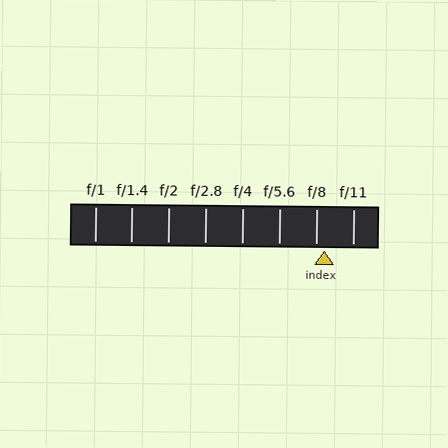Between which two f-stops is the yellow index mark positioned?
The index mark is between f/8 and f/11.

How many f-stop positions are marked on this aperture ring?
There are 8 f-stop positions marked.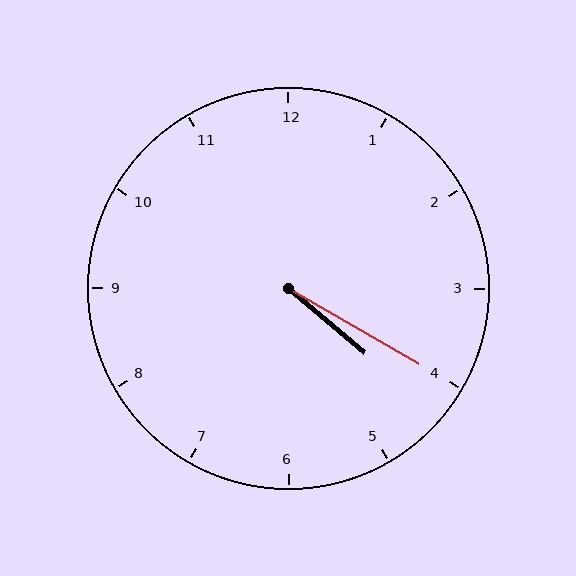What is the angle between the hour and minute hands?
Approximately 10 degrees.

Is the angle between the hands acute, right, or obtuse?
It is acute.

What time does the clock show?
4:20.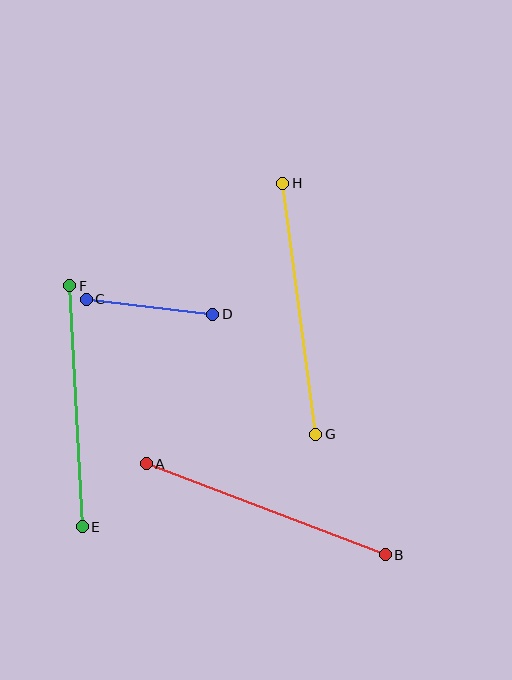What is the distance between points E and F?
The distance is approximately 242 pixels.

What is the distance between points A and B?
The distance is approximately 255 pixels.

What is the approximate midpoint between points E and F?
The midpoint is at approximately (76, 406) pixels.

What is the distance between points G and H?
The distance is approximately 253 pixels.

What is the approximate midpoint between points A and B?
The midpoint is at approximately (266, 509) pixels.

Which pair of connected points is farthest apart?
Points A and B are farthest apart.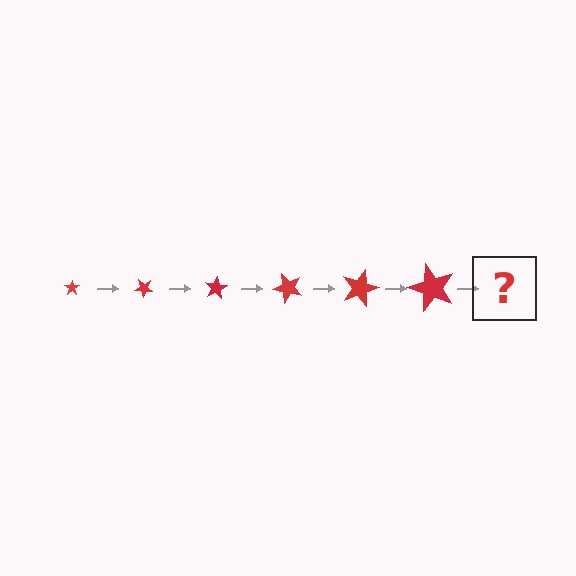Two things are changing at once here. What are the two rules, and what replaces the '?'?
The two rules are that the star grows larger each step and it rotates 40 degrees each step. The '?' should be a star, larger than the previous one and rotated 240 degrees from the start.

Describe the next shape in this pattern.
It should be a star, larger than the previous one and rotated 240 degrees from the start.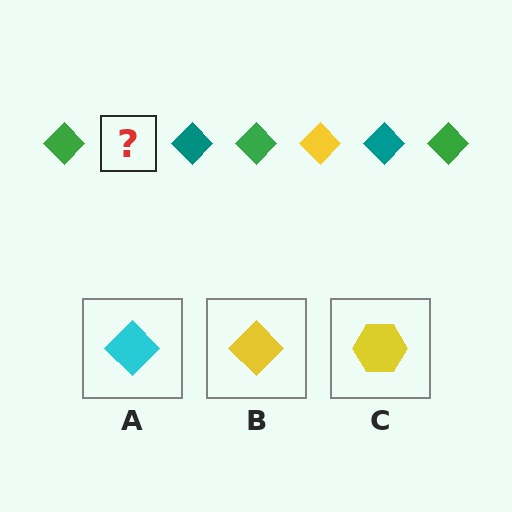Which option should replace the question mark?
Option B.